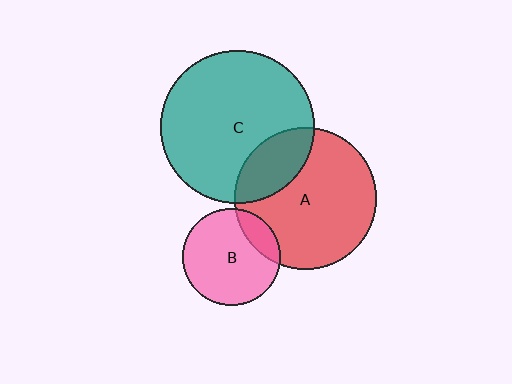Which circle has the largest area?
Circle C (teal).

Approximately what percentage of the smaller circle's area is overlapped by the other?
Approximately 25%.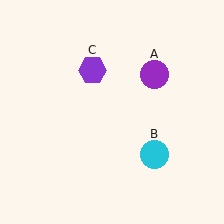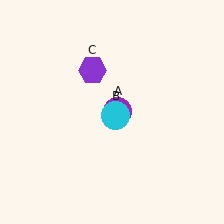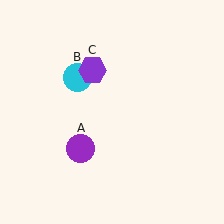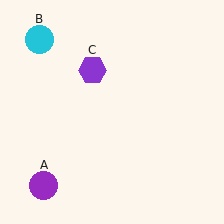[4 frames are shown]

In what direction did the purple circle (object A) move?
The purple circle (object A) moved down and to the left.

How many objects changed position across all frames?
2 objects changed position: purple circle (object A), cyan circle (object B).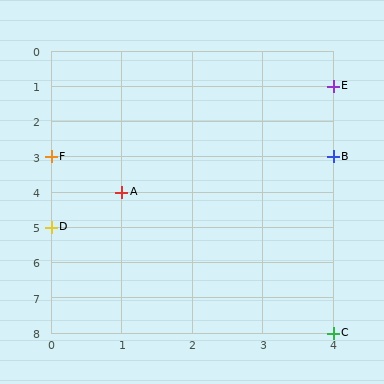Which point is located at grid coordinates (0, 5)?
Point D is at (0, 5).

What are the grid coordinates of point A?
Point A is at grid coordinates (1, 4).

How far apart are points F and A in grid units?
Points F and A are 1 column and 1 row apart (about 1.4 grid units diagonally).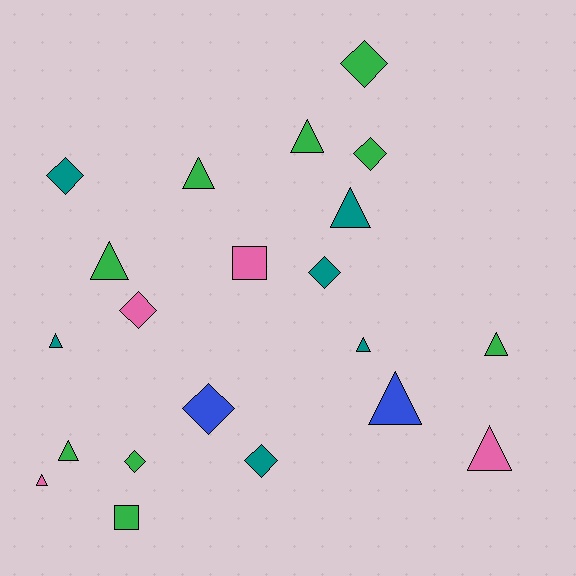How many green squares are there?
There is 1 green square.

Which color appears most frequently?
Green, with 9 objects.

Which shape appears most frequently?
Triangle, with 11 objects.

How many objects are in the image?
There are 21 objects.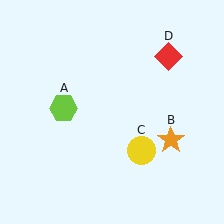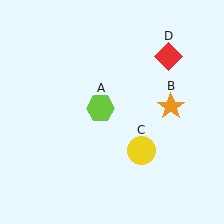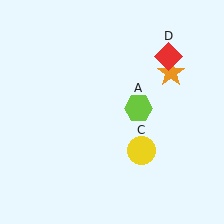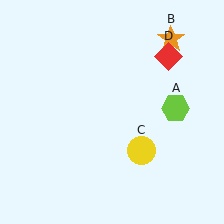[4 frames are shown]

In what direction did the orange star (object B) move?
The orange star (object B) moved up.